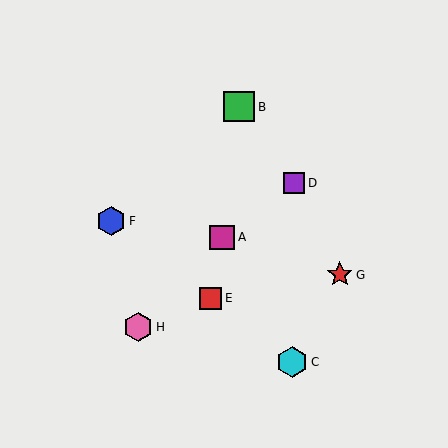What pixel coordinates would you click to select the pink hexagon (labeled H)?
Click at (138, 327) to select the pink hexagon H.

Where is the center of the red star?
The center of the red star is at (340, 275).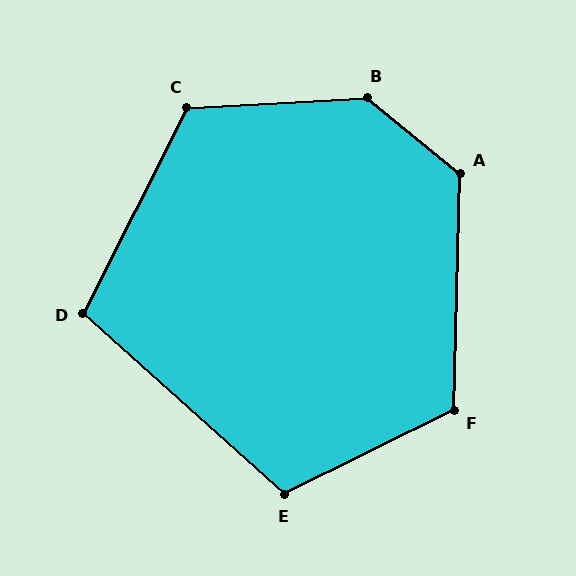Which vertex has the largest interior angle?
B, at approximately 137 degrees.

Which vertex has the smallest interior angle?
D, at approximately 105 degrees.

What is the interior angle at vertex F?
Approximately 118 degrees (obtuse).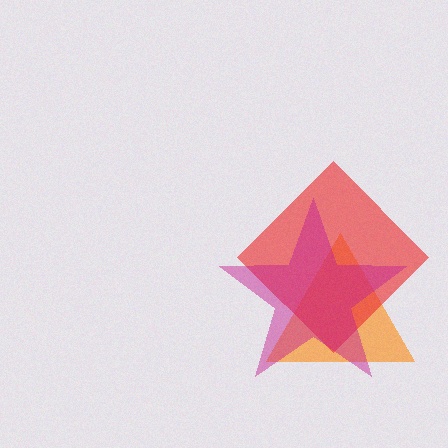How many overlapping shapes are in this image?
There are 3 overlapping shapes in the image.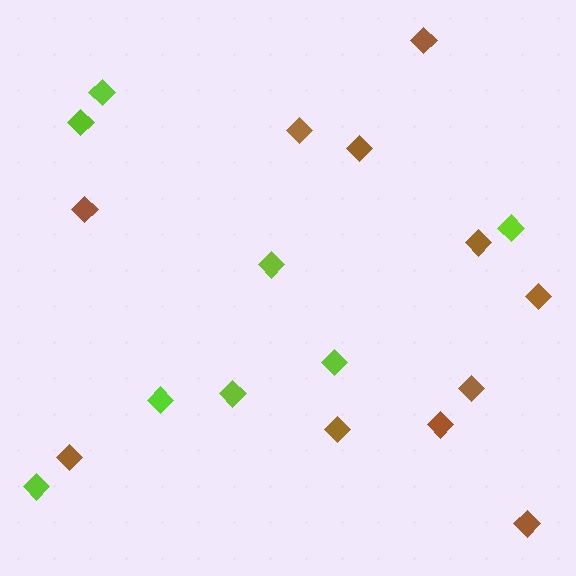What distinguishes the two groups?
There are 2 groups: one group of brown diamonds (11) and one group of lime diamonds (8).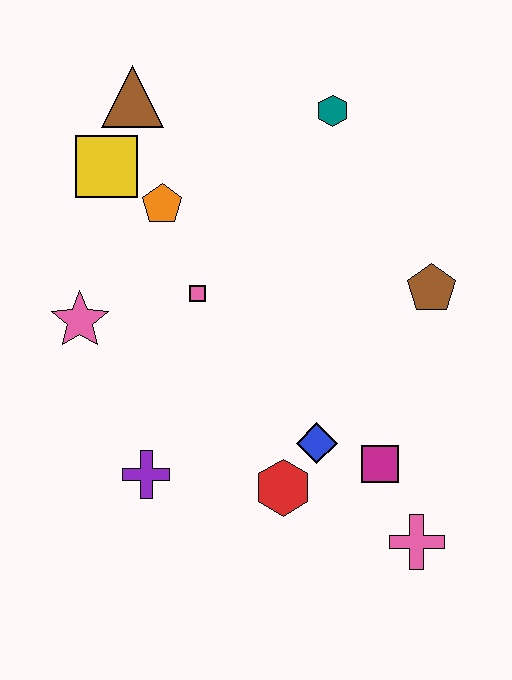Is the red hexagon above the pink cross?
Yes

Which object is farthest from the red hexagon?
The brown triangle is farthest from the red hexagon.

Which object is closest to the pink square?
The orange pentagon is closest to the pink square.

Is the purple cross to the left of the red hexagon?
Yes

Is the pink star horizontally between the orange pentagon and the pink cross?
No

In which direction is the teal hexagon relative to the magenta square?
The teal hexagon is above the magenta square.